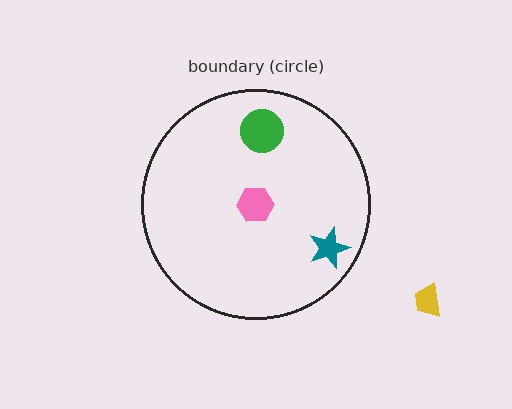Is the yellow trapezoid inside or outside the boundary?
Outside.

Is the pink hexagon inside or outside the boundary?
Inside.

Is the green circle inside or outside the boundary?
Inside.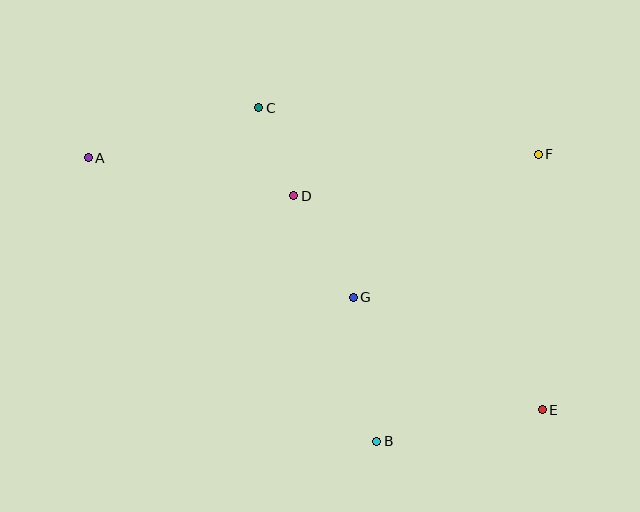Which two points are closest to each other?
Points C and D are closest to each other.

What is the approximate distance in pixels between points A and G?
The distance between A and G is approximately 299 pixels.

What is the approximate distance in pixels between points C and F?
The distance between C and F is approximately 283 pixels.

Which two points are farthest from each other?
Points A and E are farthest from each other.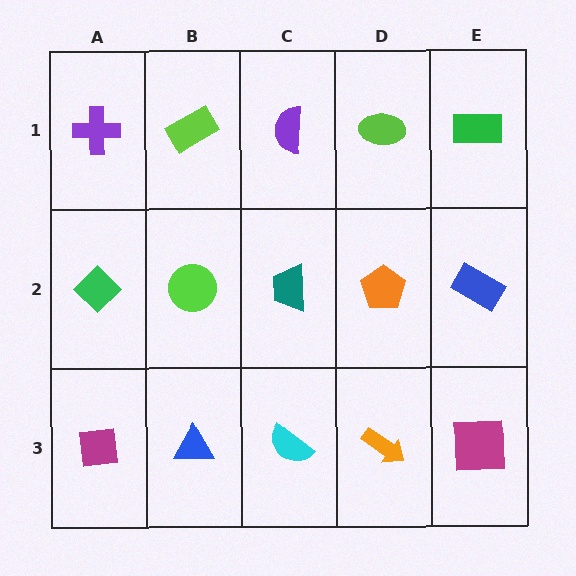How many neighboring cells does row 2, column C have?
4.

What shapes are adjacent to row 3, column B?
A lime circle (row 2, column B), a magenta square (row 3, column A), a cyan semicircle (row 3, column C).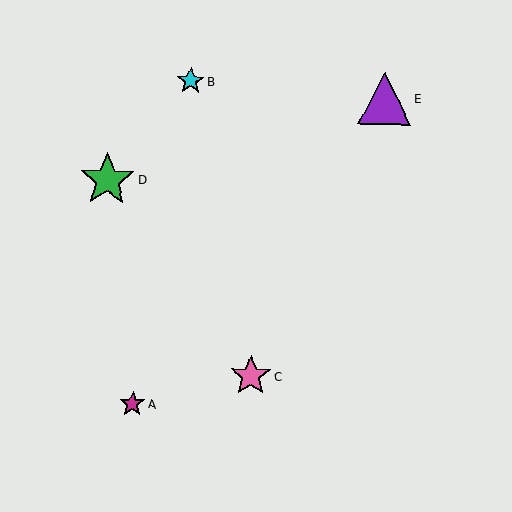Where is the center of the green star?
The center of the green star is at (107, 180).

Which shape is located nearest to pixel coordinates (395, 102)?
The purple triangle (labeled E) at (385, 98) is nearest to that location.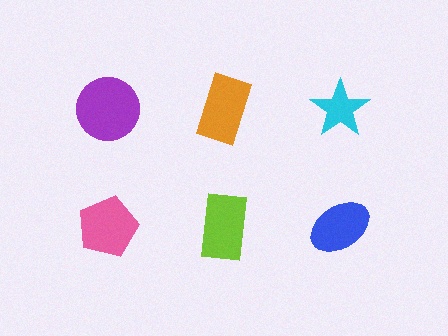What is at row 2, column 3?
A blue ellipse.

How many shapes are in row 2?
3 shapes.